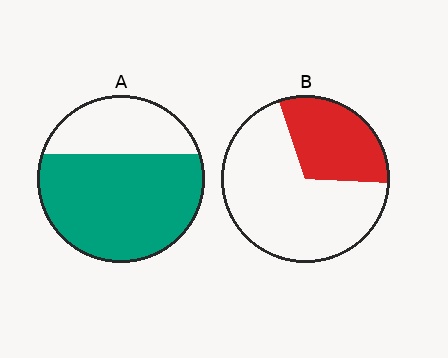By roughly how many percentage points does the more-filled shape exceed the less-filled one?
By roughly 40 percentage points (A over B).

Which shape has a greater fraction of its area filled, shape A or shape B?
Shape A.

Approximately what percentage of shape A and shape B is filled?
A is approximately 70% and B is approximately 30%.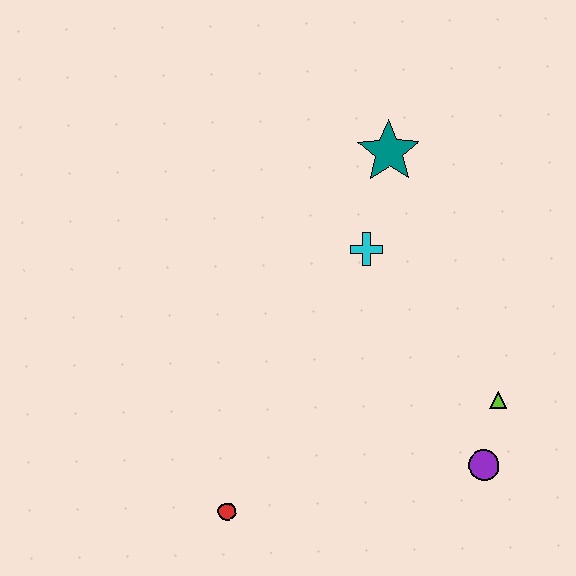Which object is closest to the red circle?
The purple circle is closest to the red circle.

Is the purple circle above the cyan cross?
No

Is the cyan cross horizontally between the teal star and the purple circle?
No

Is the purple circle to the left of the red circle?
No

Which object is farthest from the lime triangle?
The red circle is farthest from the lime triangle.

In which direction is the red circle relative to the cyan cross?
The red circle is below the cyan cross.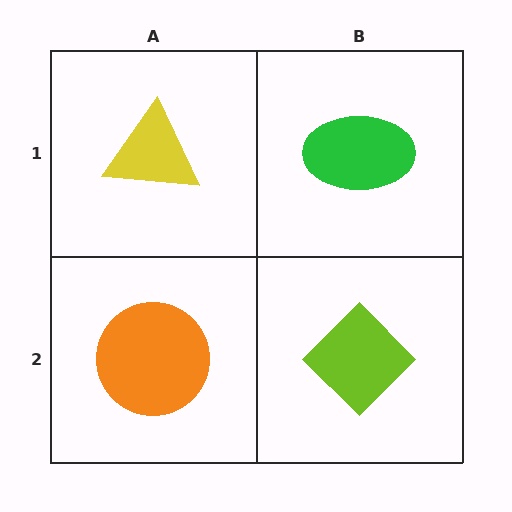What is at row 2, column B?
A lime diamond.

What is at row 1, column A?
A yellow triangle.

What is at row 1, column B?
A green ellipse.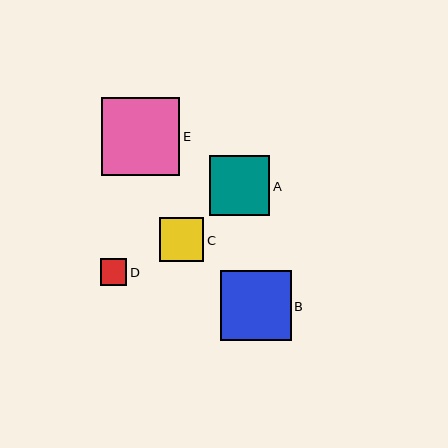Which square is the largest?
Square E is the largest with a size of approximately 79 pixels.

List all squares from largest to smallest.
From largest to smallest: E, B, A, C, D.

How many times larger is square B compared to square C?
Square B is approximately 1.6 times the size of square C.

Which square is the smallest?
Square D is the smallest with a size of approximately 26 pixels.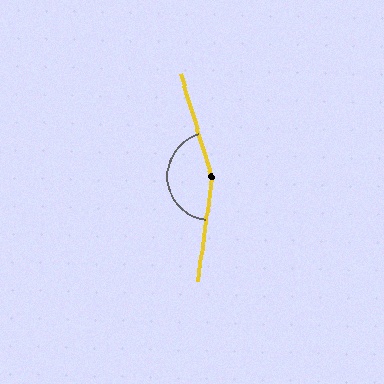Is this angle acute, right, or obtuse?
It is obtuse.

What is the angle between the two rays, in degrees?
Approximately 156 degrees.